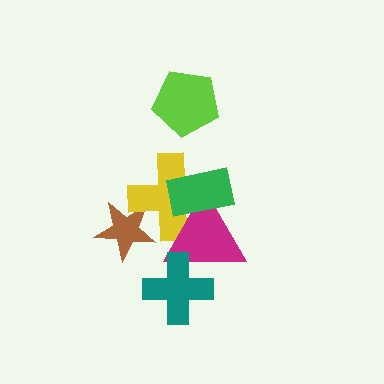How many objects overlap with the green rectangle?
2 objects overlap with the green rectangle.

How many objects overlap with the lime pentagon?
0 objects overlap with the lime pentagon.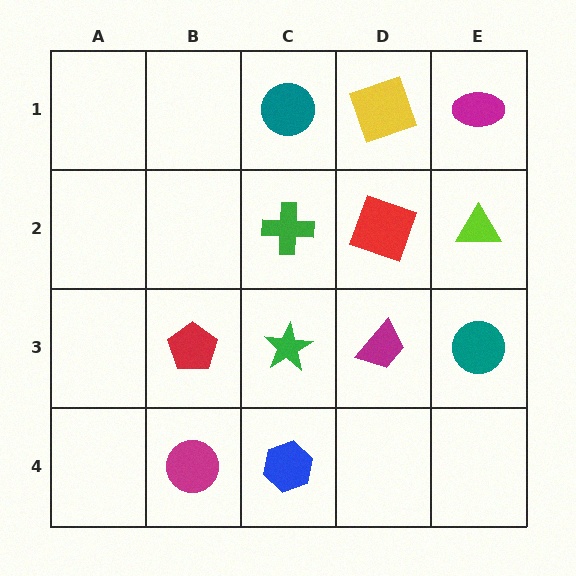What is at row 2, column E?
A lime triangle.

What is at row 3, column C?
A green star.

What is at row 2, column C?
A green cross.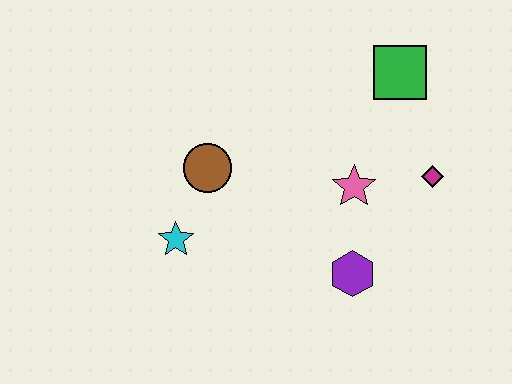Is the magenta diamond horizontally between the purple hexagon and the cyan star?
No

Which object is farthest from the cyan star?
The green square is farthest from the cyan star.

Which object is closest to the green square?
The magenta diamond is closest to the green square.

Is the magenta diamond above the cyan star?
Yes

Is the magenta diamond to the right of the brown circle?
Yes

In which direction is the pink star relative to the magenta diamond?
The pink star is to the left of the magenta diamond.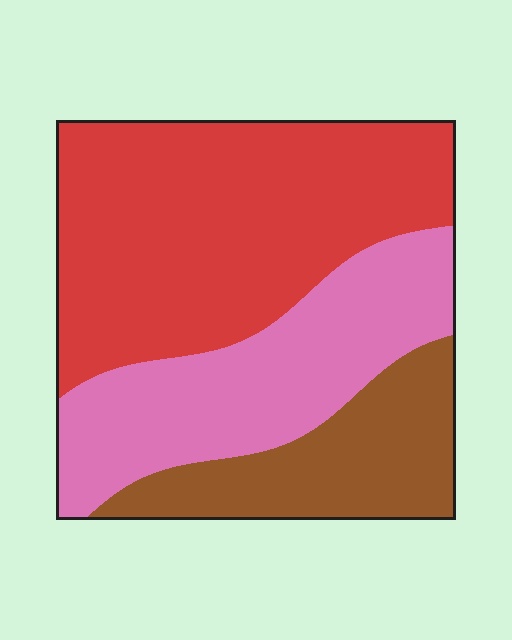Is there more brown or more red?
Red.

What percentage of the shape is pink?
Pink covers about 30% of the shape.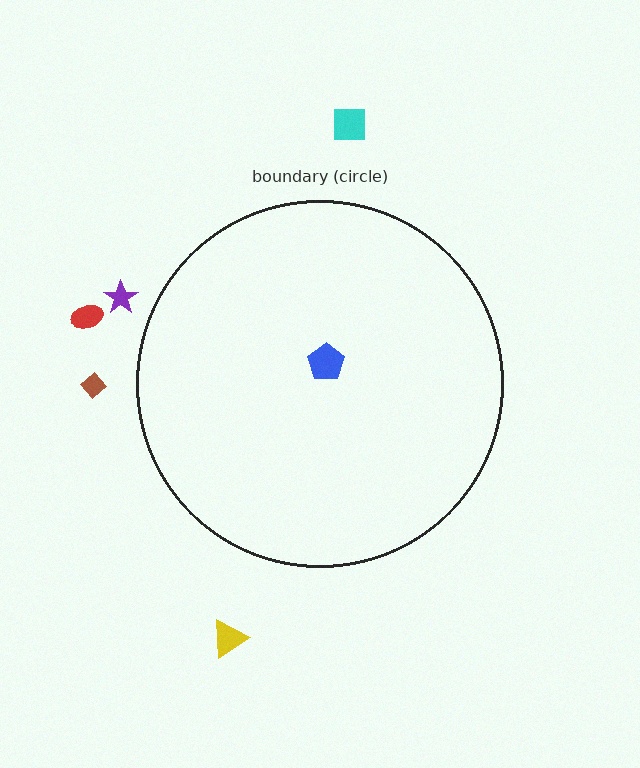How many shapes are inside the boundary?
1 inside, 5 outside.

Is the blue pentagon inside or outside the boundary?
Inside.